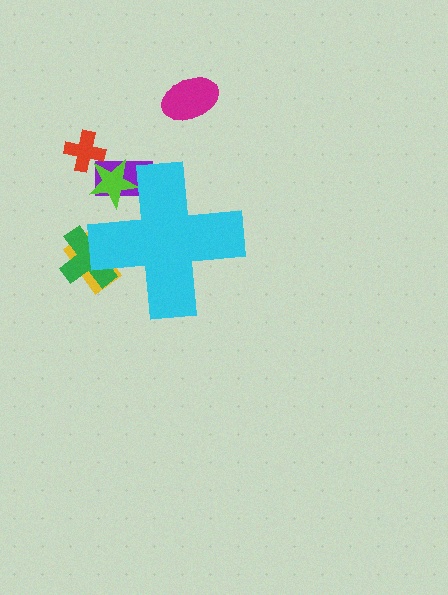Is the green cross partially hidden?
Yes, the green cross is partially hidden behind the cyan cross.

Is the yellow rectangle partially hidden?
Yes, the yellow rectangle is partially hidden behind the cyan cross.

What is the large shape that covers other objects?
A cyan cross.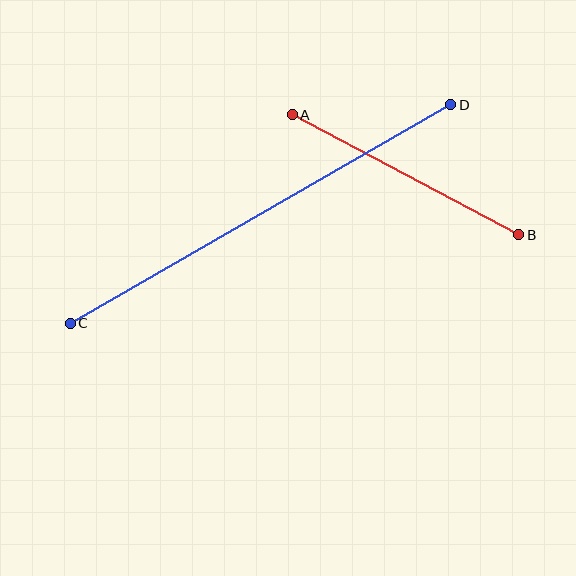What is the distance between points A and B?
The distance is approximately 256 pixels.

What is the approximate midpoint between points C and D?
The midpoint is at approximately (260, 214) pixels.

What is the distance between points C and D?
The distance is approximately 439 pixels.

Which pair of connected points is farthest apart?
Points C and D are farthest apart.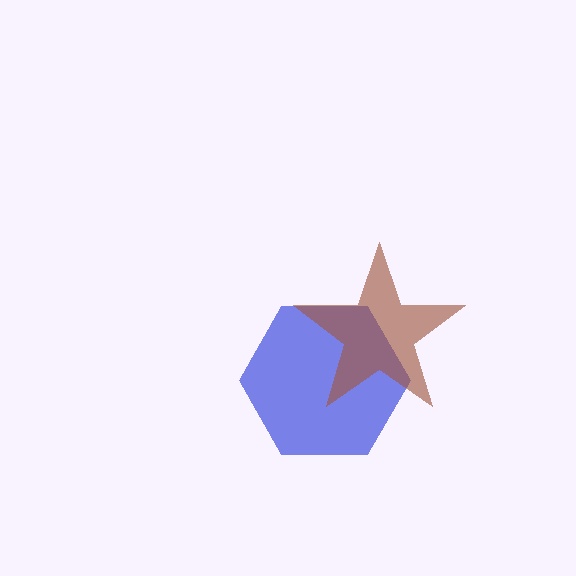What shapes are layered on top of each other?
The layered shapes are: a blue hexagon, a brown star.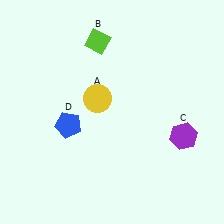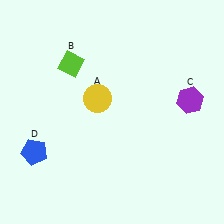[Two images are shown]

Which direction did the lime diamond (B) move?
The lime diamond (B) moved left.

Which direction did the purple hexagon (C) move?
The purple hexagon (C) moved up.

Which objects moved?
The objects that moved are: the lime diamond (B), the purple hexagon (C), the blue pentagon (D).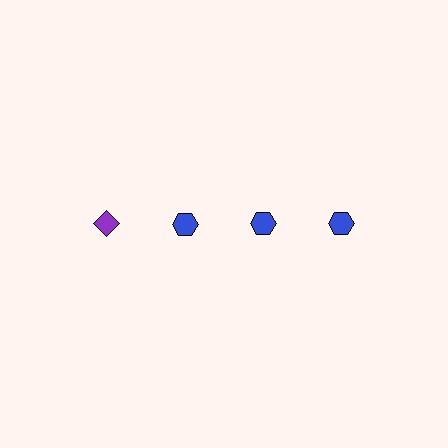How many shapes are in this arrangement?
There are 4 shapes arranged in a grid pattern.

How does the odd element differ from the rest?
It differs in both color (purple instead of blue) and shape (diamond instead of hexagon).